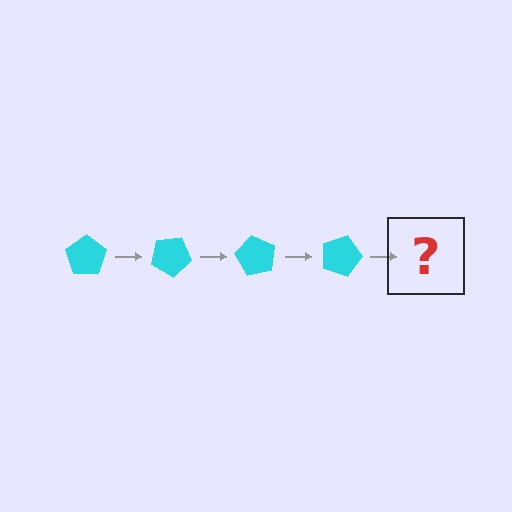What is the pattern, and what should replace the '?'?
The pattern is that the pentagon rotates 30 degrees each step. The '?' should be a cyan pentagon rotated 120 degrees.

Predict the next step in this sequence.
The next step is a cyan pentagon rotated 120 degrees.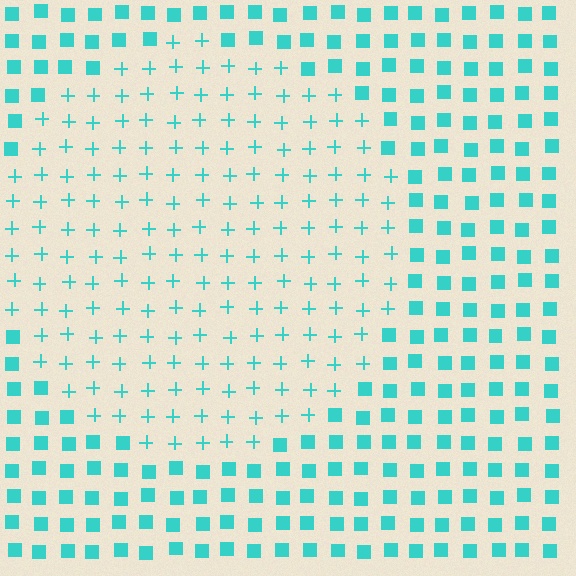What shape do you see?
I see a circle.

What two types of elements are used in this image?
The image uses plus signs inside the circle region and squares outside it.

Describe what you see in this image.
The image is filled with small cyan elements arranged in a uniform grid. A circle-shaped region contains plus signs, while the surrounding area contains squares. The boundary is defined purely by the change in element shape.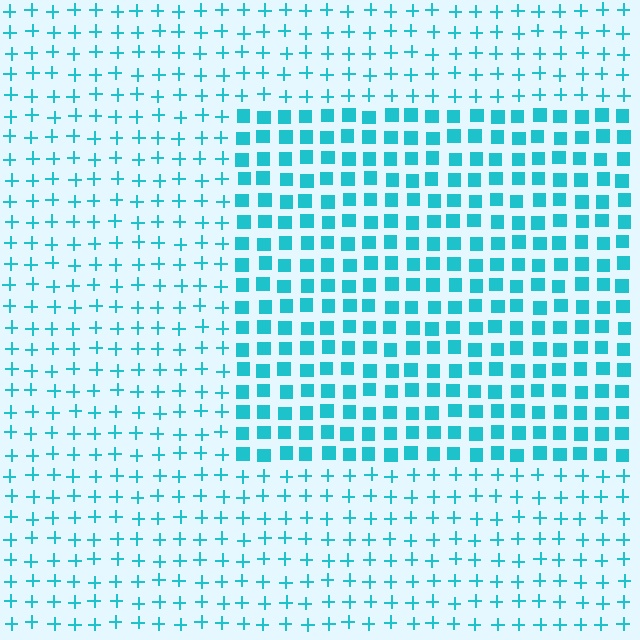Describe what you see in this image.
The image is filled with small cyan elements arranged in a uniform grid. A rectangle-shaped region contains squares, while the surrounding area contains plus signs. The boundary is defined purely by the change in element shape.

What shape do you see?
I see a rectangle.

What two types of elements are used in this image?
The image uses squares inside the rectangle region and plus signs outside it.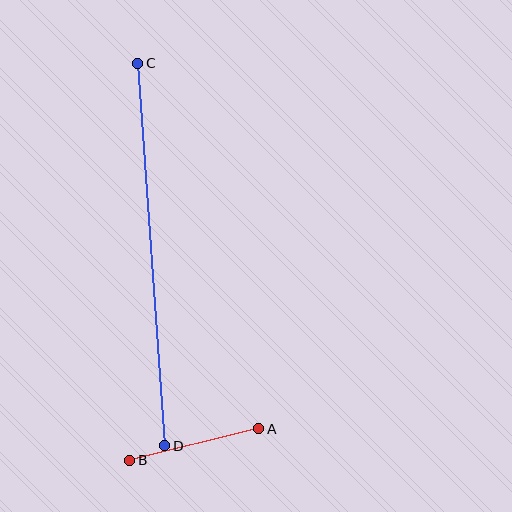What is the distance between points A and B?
The distance is approximately 132 pixels.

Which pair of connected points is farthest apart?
Points C and D are farthest apart.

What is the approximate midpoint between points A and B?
The midpoint is at approximately (194, 444) pixels.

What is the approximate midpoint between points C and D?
The midpoint is at approximately (151, 255) pixels.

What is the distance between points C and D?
The distance is approximately 383 pixels.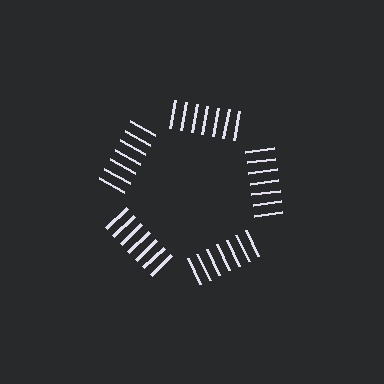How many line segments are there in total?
35 — 7 along each of the 5 edges.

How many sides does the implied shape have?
5 sides — the line-ends trace a pentagon.